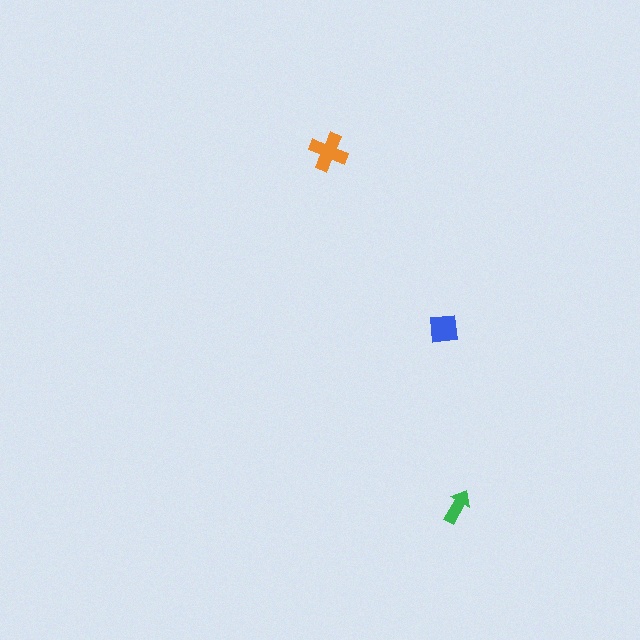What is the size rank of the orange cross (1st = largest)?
1st.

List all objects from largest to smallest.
The orange cross, the blue square, the green arrow.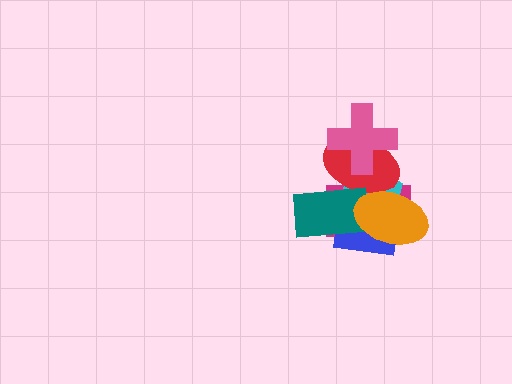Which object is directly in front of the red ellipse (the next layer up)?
The pink cross is directly in front of the red ellipse.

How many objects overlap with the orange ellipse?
5 objects overlap with the orange ellipse.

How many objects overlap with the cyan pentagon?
6 objects overlap with the cyan pentagon.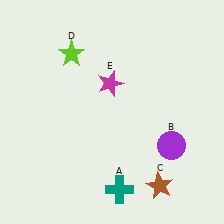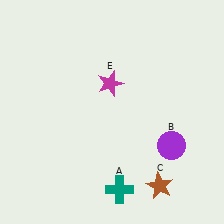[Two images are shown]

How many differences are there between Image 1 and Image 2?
There is 1 difference between the two images.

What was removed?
The lime star (D) was removed in Image 2.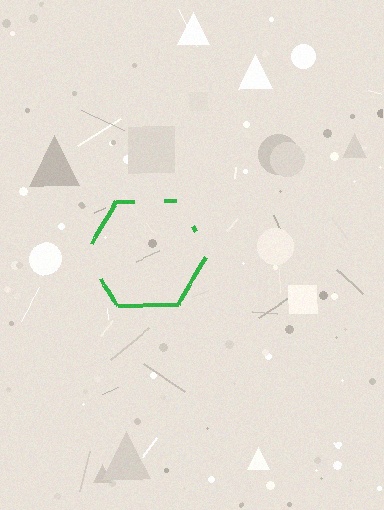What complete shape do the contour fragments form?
The contour fragments form a hexagon.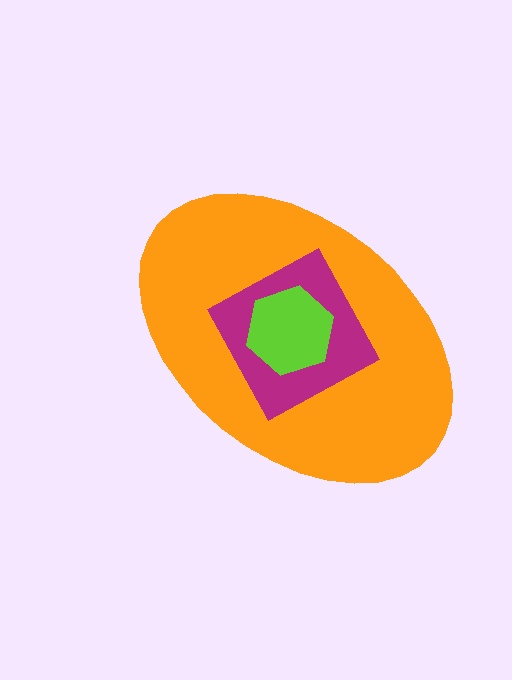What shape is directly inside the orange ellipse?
The magenta diamond.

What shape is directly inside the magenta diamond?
The lime hexagon.